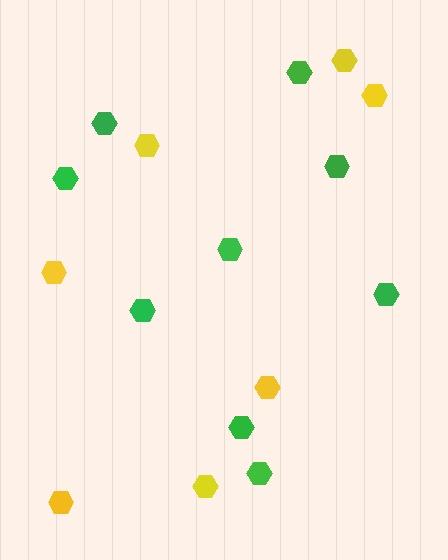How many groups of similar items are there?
There are 2 groups: one group of yellow hexagons (7) and one group of green hexagons (9).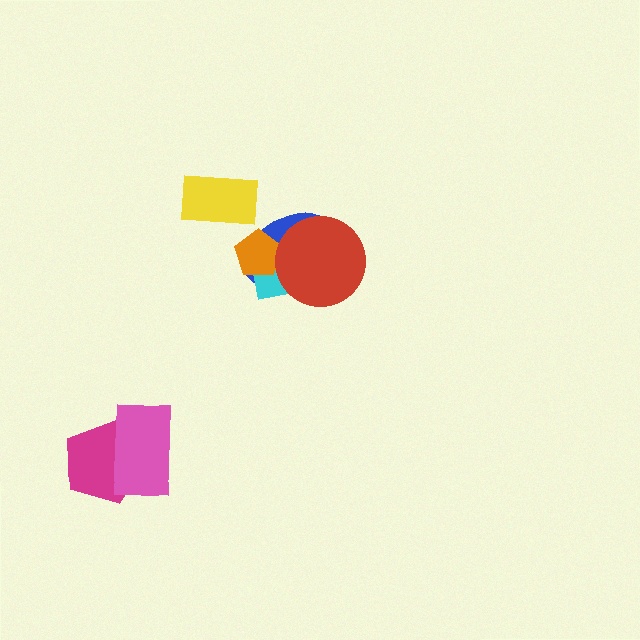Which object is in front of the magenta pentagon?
The pink rectangle is in front of the magenta pentagon.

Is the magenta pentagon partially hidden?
Yes, it is partially covered by another shape.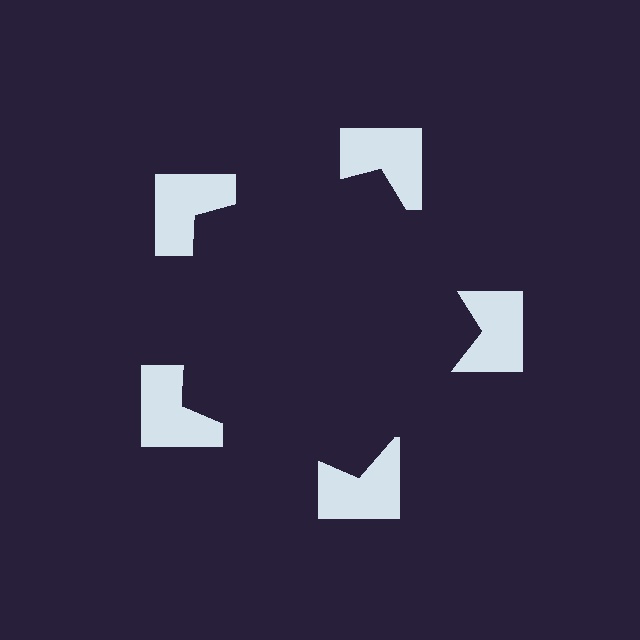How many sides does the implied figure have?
5 sides.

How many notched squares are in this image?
There are 5 — one at each vertex of the illusory pentagon.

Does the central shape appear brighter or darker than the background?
It typically appears slightly darker than the background, even though no actual brightness change is drawn.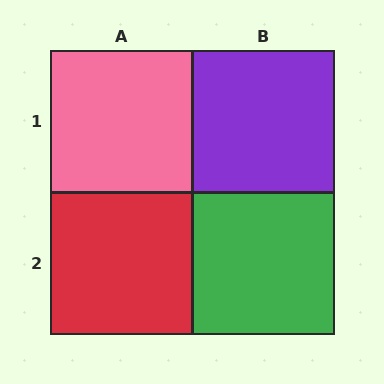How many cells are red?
1 cell is red.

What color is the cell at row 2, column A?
Red.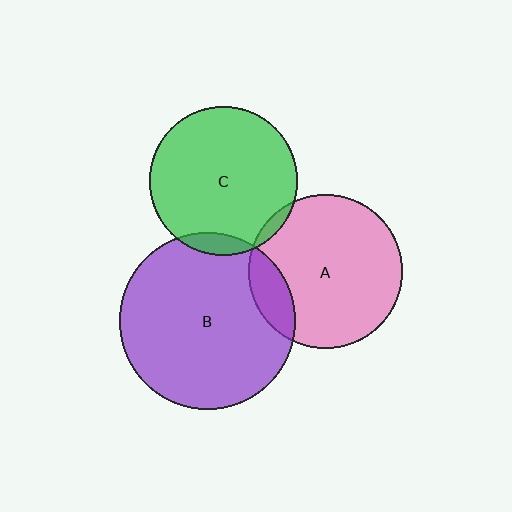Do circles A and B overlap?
Yes.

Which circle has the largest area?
Circle B (purple).